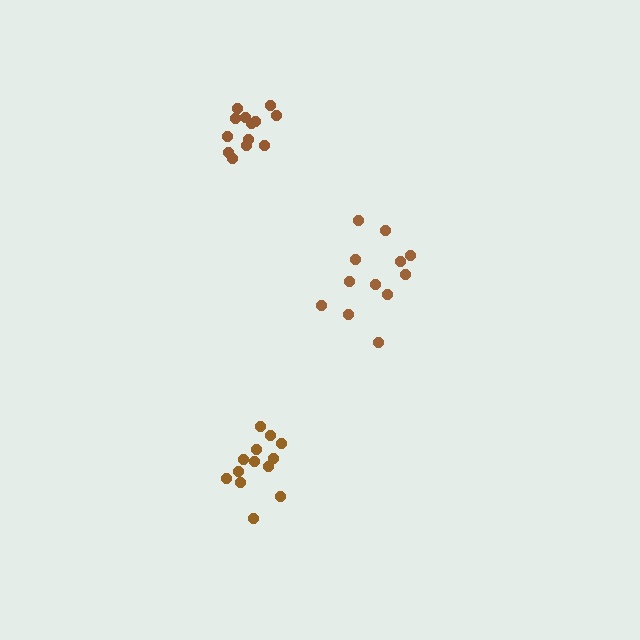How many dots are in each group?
Group 1: 13 dots, Group 2: 12 dots, Group 3: 13 dots (38 total).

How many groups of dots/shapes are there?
There are 3 groups.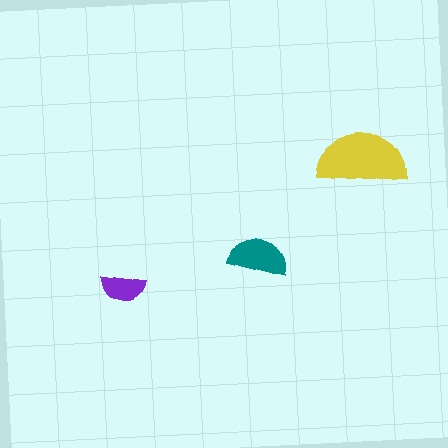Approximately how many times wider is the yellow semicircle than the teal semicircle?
About 1.5 times wider.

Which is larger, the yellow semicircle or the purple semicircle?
The yellow one.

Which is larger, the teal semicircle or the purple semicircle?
The teal one.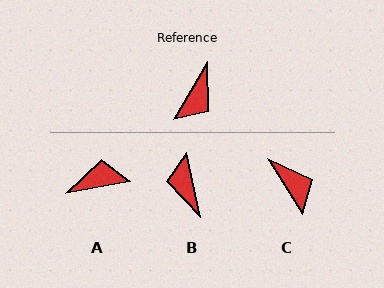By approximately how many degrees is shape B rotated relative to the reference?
Approximately 137 degrees clockwise.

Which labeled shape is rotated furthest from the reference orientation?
B, about 137 degrees away.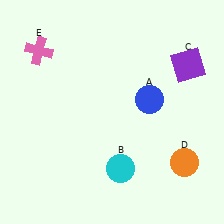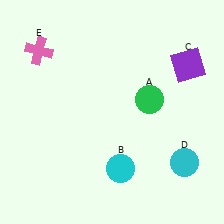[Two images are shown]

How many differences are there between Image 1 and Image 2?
There are 2 differences between the two images.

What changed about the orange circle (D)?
In Image 1, D is orange. In Image 2, it changed to cyan.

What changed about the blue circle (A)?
In Image 1, A is blue. In Image 2, it changed to green.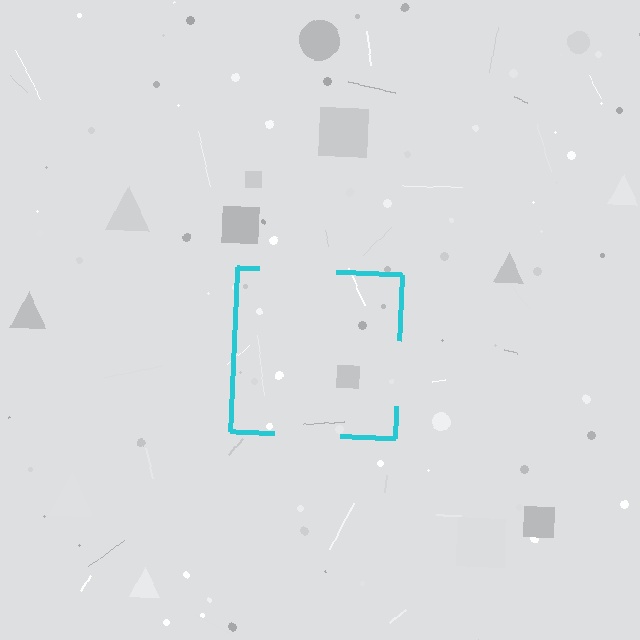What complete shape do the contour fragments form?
The contour fragments form a square.